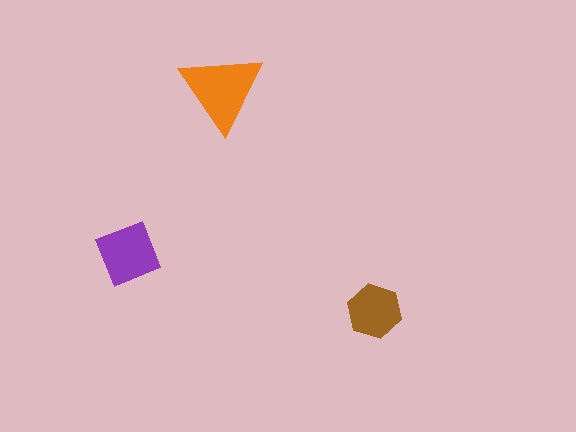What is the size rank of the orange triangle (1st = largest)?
1st.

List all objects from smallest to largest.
The brown hexagon, the purple diamond, the orange triangle.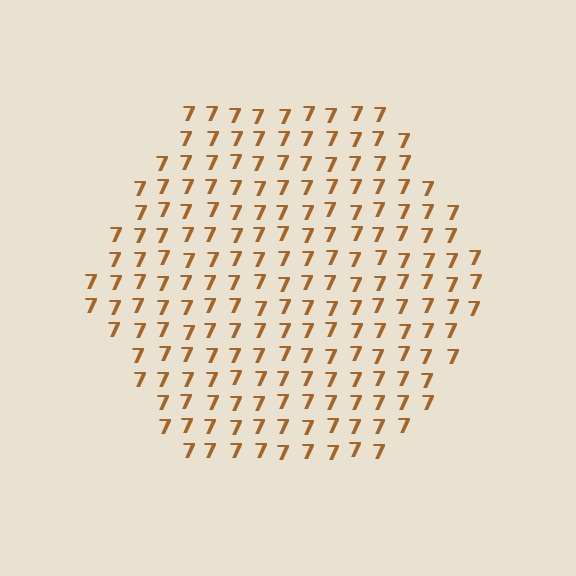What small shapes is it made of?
It is made of small digit 7's.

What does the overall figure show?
The overall figure shows a hexagon.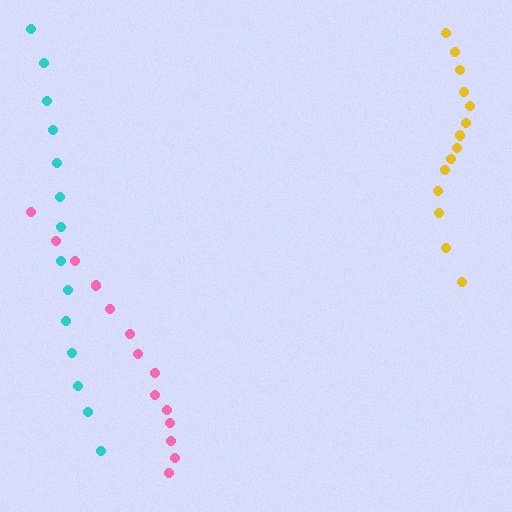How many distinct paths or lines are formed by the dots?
There are 3 distinct paths.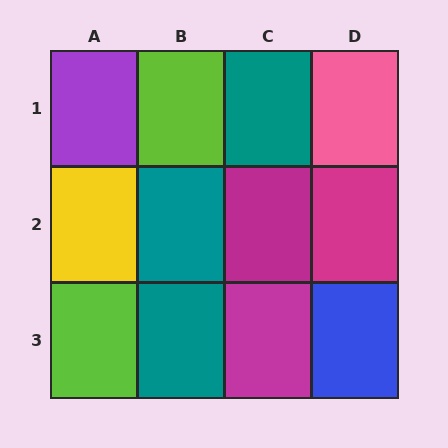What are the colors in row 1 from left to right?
Purple, lime, teal, pink.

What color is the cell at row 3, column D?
Blue.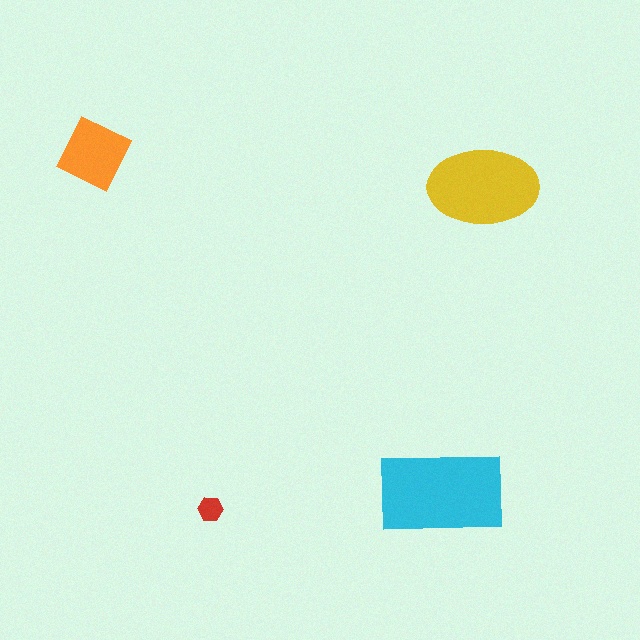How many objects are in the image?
There are 4 objects in the image.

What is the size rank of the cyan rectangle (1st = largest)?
1st.